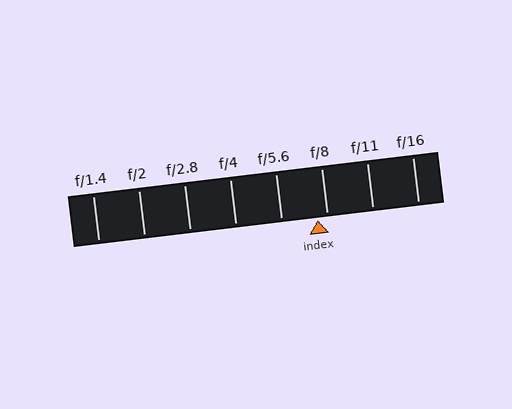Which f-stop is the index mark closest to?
The index mark is closest to f/8.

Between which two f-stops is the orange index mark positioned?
The index mark is between f/5.6 and f/8.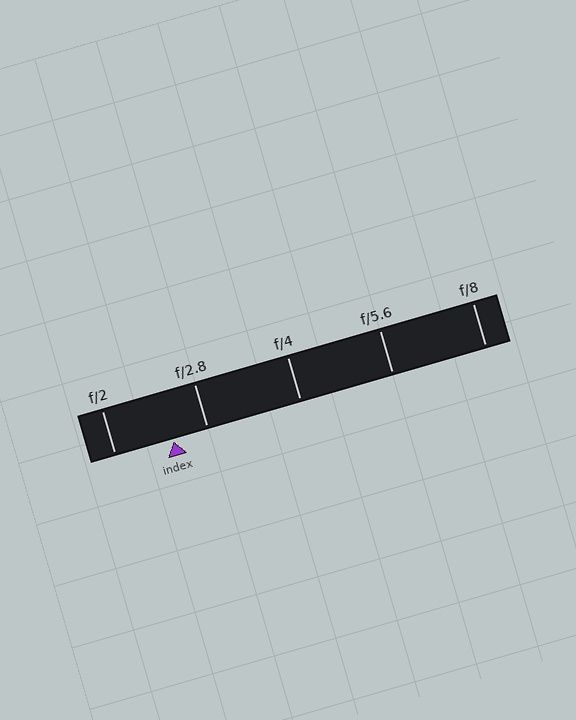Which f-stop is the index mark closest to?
The index mark is closest to f/2.8.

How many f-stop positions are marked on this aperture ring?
There are 5 f-stop positions marked.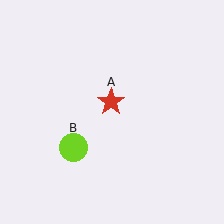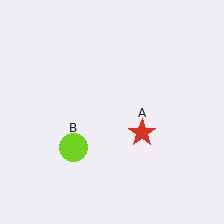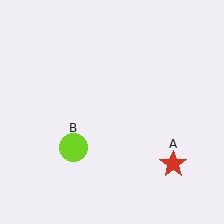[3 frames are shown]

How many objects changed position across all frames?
1 object changed position: red star (object A).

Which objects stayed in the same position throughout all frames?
Lime circle (object B) remained stationary.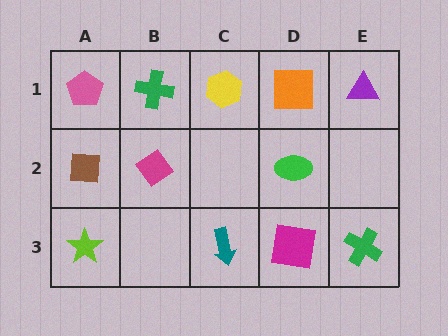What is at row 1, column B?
A green cross.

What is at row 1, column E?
A purple triangle.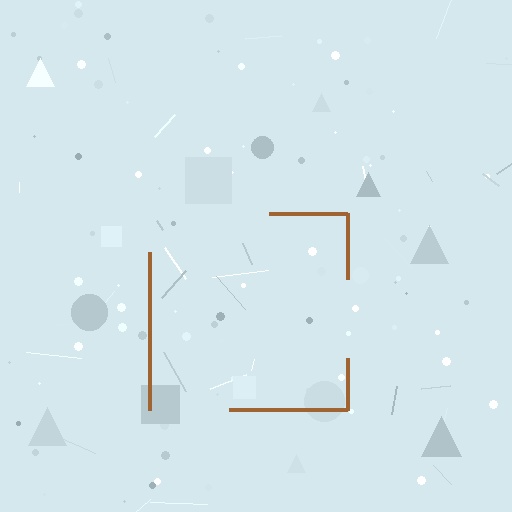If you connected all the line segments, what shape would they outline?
They would outline a square.